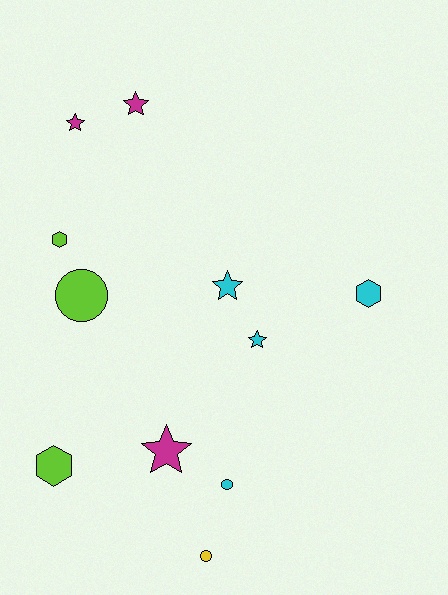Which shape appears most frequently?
Star, with 5 objects.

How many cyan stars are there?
There are 2 cyan stars.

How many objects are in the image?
There are 11 objects.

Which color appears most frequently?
Cyan, with 4 objects.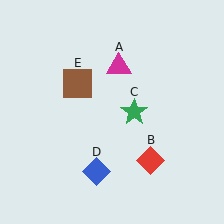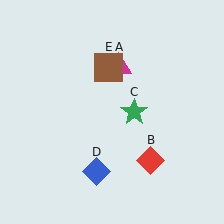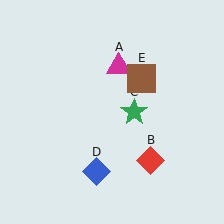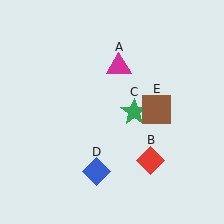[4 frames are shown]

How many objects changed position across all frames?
1 object changed position: brown square (object E).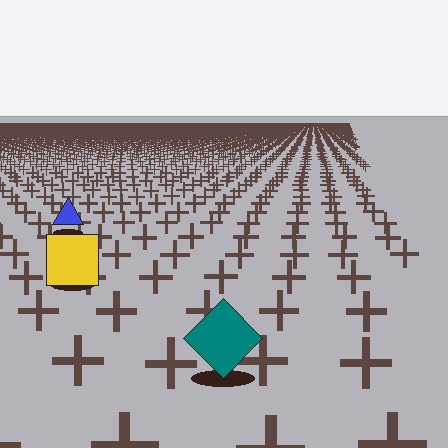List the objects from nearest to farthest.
From nearest to farthest: the teal diamond, the yellow square, the blue triangle.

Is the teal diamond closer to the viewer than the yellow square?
Yes. The teal diamond is closer — you can tell from the texture gradient: the ground texture is coarser near it.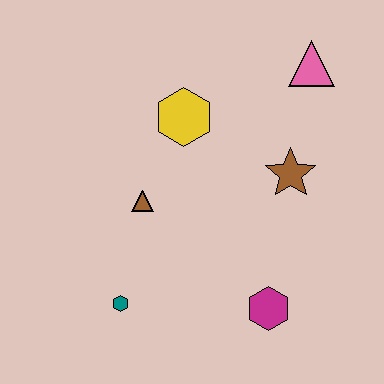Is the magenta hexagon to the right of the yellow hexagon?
Yes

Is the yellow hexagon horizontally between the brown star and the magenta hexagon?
No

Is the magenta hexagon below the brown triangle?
Yes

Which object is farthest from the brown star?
The teal hexagon is farthest from the brown star.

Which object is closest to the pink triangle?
The brown star is closest to the pink triangle.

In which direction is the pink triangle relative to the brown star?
The pink triangle is above the brown star.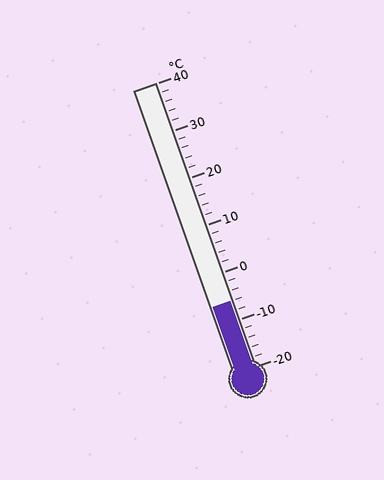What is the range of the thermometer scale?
The thermometer scale ranges from -20°C to 40°C.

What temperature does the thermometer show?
The thermometer shows approximately -6°C.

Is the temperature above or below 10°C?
The temperature is below 10°C.